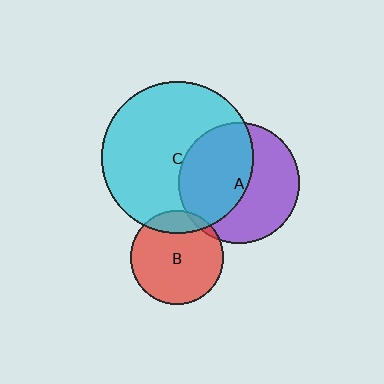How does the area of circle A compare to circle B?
Approximately 1.7 times.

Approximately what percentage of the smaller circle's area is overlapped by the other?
Approximately 5%.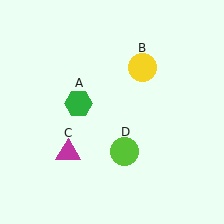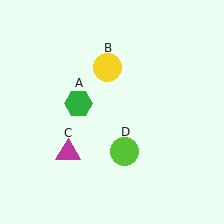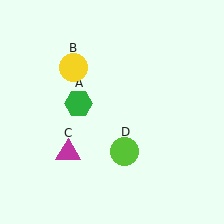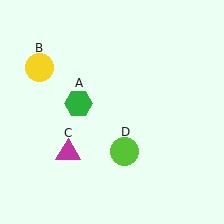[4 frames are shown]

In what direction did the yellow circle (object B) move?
The yellow circle (object B) moved left.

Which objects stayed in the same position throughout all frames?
Green hexagon (object A) and magenta triangle (object C) and lime circle (object D) remained stationary.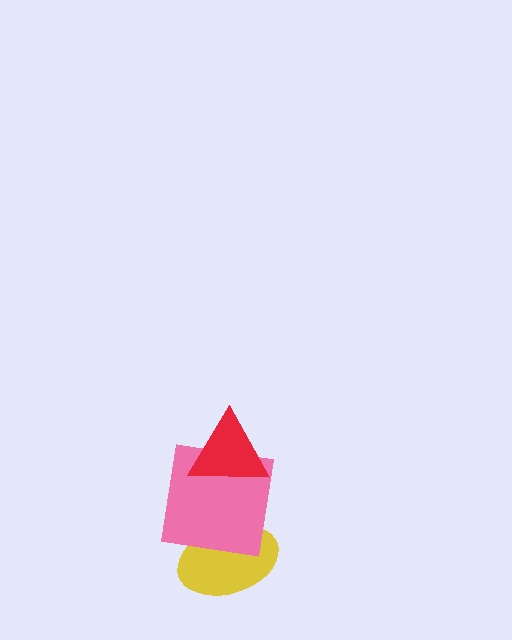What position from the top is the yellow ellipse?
The yellow ellipse is 3rd from the top.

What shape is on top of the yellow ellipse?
The pink square is on top of the yellow ellipse.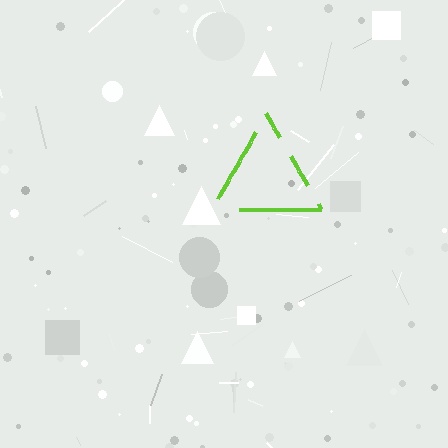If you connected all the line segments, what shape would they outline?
They would outline a triangle.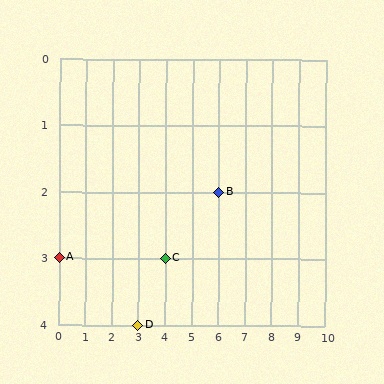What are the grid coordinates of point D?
Point D is at grid coordinates (3, 4).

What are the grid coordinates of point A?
Point A is at grid coordinates (0, 3).